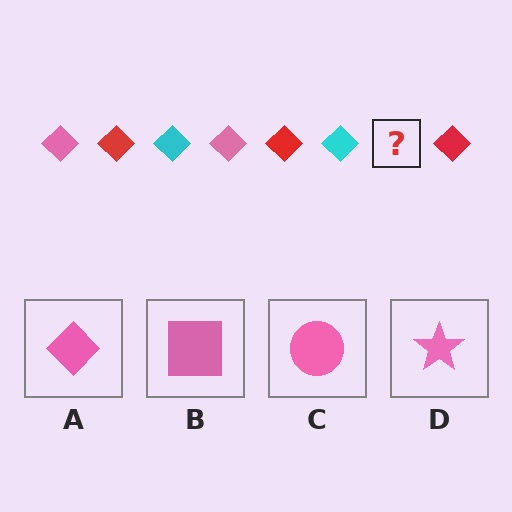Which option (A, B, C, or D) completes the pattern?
A.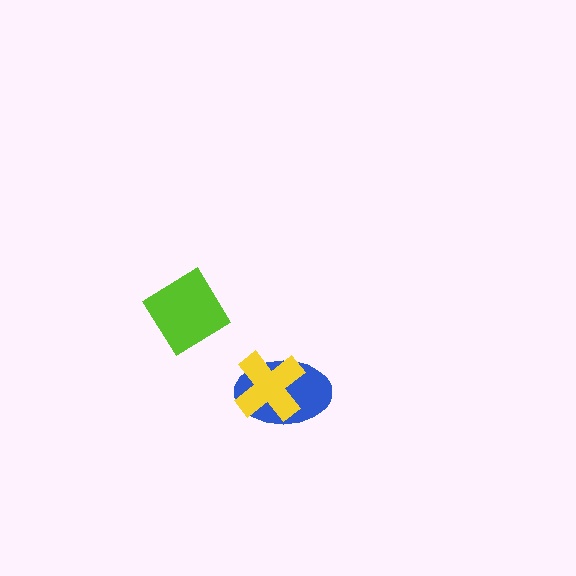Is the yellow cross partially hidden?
No, no other shape covers it.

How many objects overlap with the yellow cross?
1 object overlaps with the yellow cross.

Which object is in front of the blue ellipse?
The yellow cross is in front of the blue ellipse.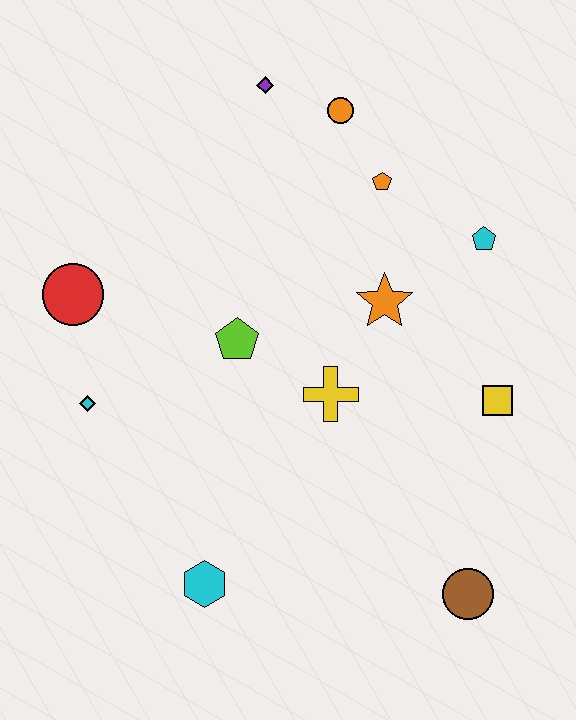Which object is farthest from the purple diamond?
The brown circle is farthest from the purple diamond.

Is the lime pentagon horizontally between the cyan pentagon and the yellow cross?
No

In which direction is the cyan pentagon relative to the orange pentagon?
The cyan pentagon is to the right of the orange pentagon.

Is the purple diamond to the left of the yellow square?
Yes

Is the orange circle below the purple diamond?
Yes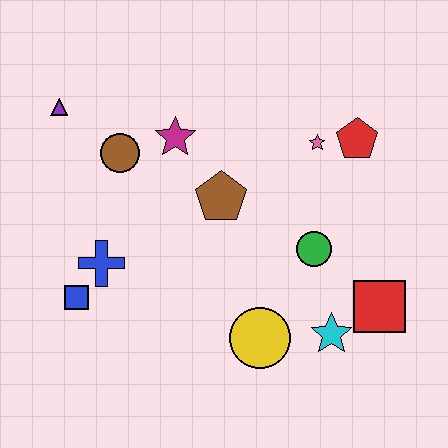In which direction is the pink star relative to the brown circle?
The pink star is to the right of the brown circle.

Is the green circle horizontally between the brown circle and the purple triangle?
No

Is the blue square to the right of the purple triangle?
Yes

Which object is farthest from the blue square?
The red pentagon is farthest from the blue square.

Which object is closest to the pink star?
The red pentagon is closest to the pink star.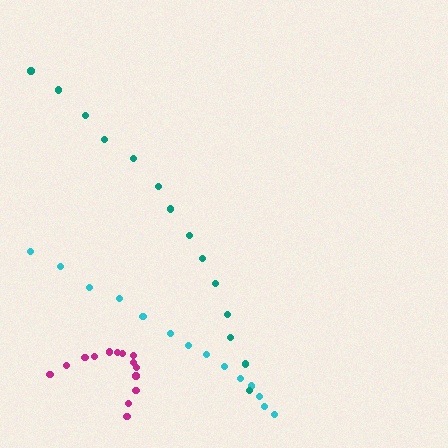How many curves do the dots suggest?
There are 3 distinct paths.